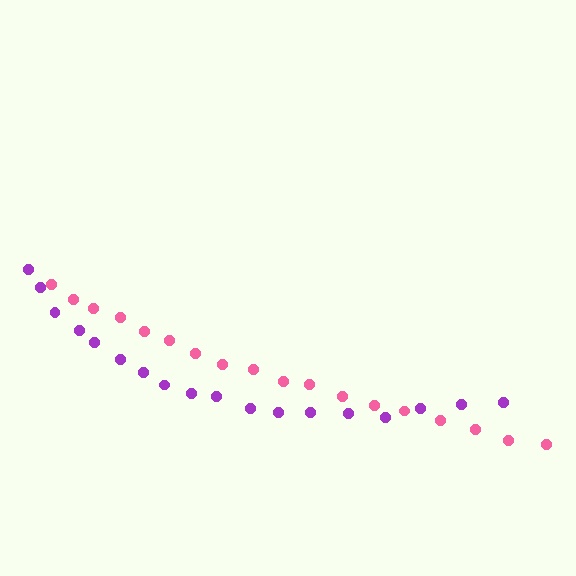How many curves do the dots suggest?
There are 2 distinct paths.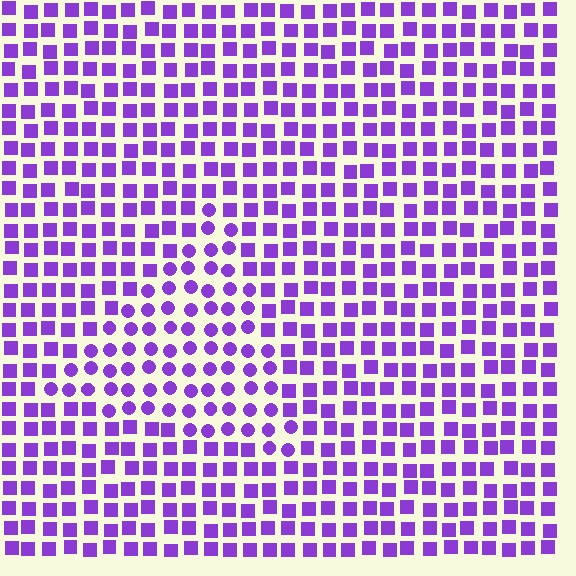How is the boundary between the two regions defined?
The boundary is defined by a change in element shape: circles inside vs. squares outside. All elements share the same color and spacing.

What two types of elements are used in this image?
The image uses circles inside the triangle region and squares outside it.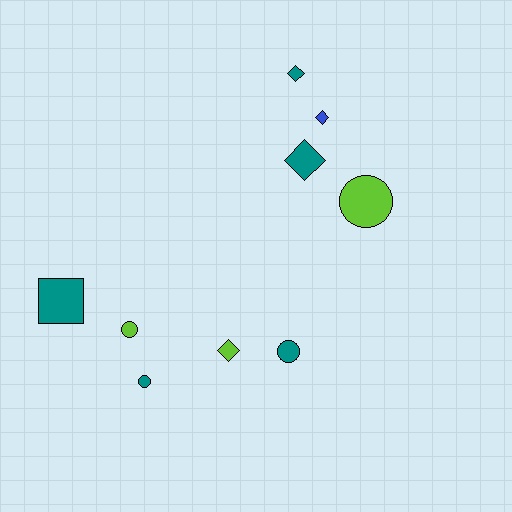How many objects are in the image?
There are 9 objects.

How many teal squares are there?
There is 1 teal square.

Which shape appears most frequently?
Diamond, with 4 objects.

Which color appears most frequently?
Teal, with 5 objects.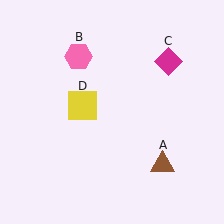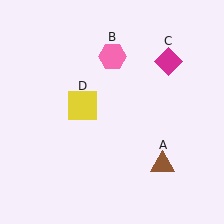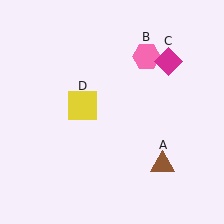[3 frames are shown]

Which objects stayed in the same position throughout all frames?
Brown triangle (object A) and magenta diamond (object C) and yellow square (object D) remained stationary.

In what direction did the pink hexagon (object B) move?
The pink hexagon (object B) moved right.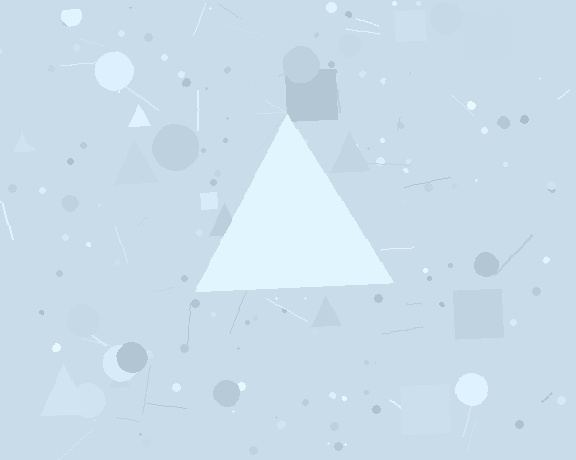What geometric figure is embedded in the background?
A triangle is embedded in the background.